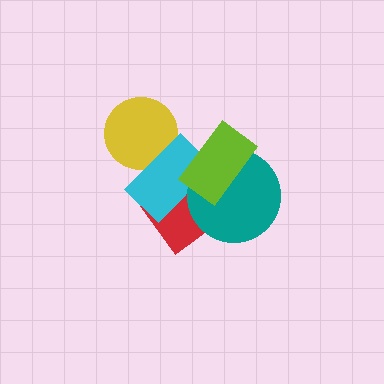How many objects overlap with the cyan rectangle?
4 objects overlap with the cyan rectangle.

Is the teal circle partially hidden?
Yes, it is partially covered by another shape.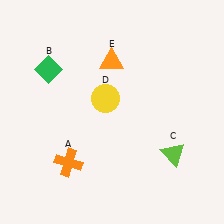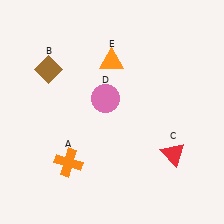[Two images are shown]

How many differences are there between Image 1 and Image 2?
There are 3 differences between the two images.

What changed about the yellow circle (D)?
In Image 1, D is yellow. In Image 2, it changed to pink.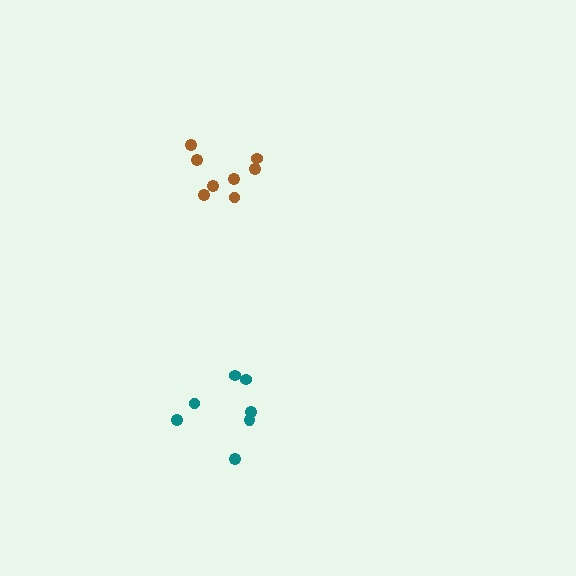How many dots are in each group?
Group 1: 7 dots, Group 2: 8 dots (15 total).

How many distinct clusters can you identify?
There are 2 distinct clusters.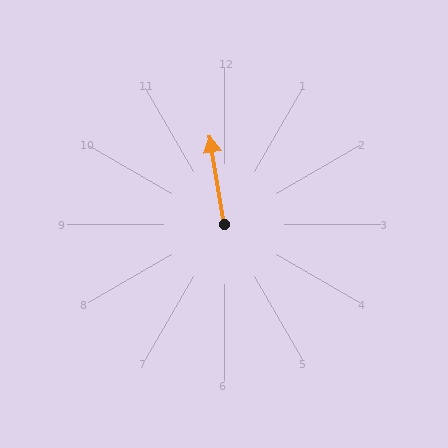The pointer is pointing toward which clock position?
Roughly 12 o'clock.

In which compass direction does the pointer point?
North.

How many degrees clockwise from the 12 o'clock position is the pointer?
Approximately 351 degrees.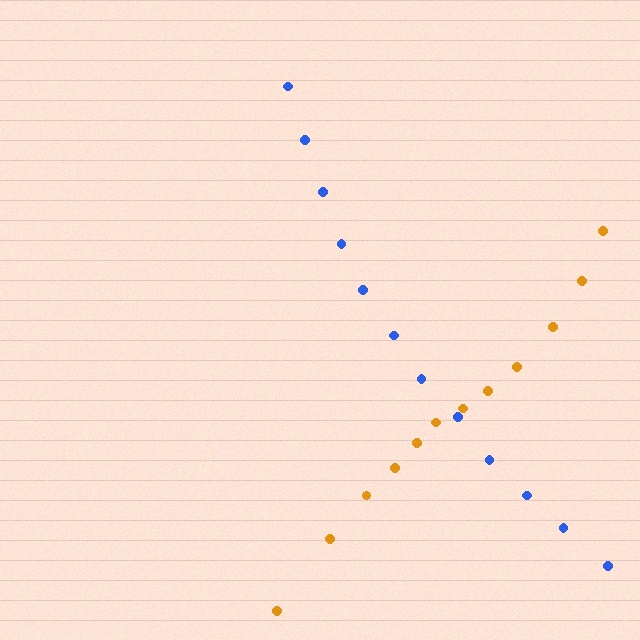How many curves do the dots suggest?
There are 2 distinct paths.